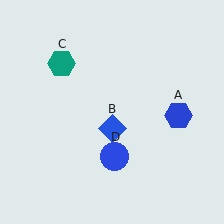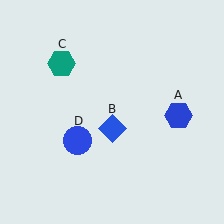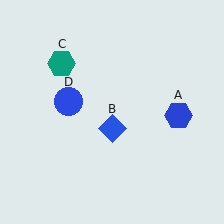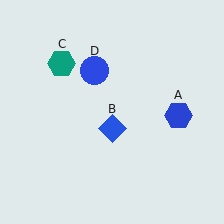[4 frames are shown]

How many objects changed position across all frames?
1 object changed position: blue circle (object D).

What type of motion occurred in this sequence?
The blue circle (object D) rotated clockwise around the center of the scene.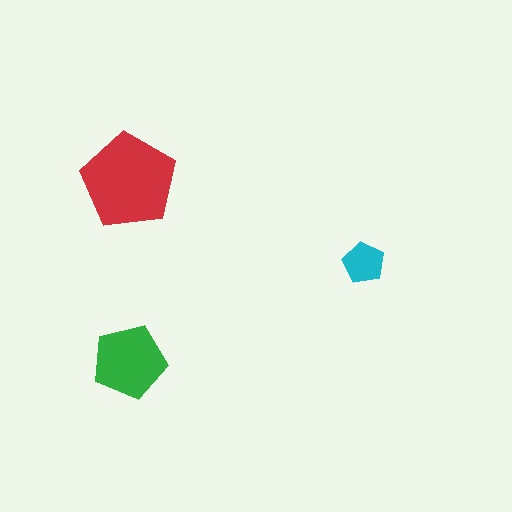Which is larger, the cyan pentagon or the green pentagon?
The green one.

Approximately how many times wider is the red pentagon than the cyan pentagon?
About 2.5 times wider.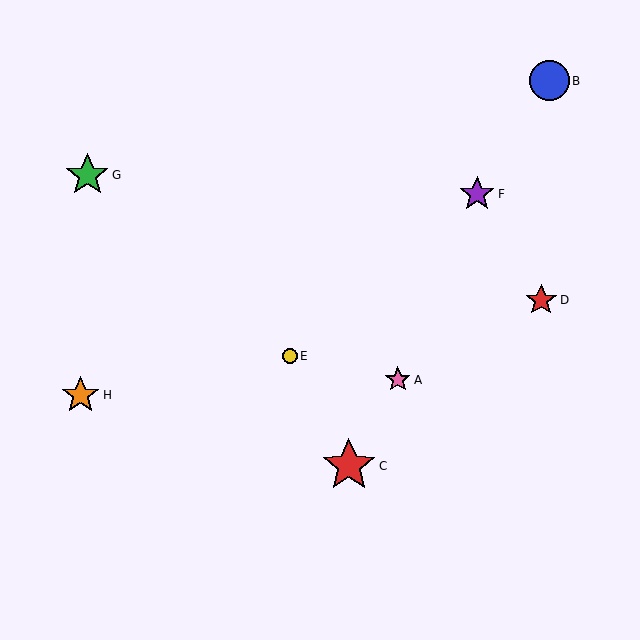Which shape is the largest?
The red star (labeled C) is the largest.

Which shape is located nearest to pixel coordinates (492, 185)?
The purple star (labeled F) at (477, 194) is nearest to that location.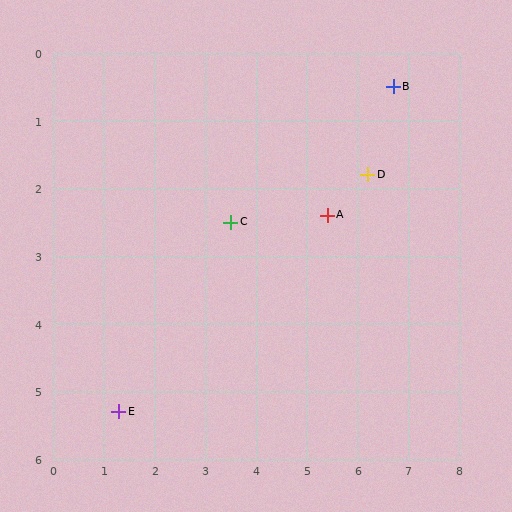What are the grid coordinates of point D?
Point D is at approximately (6.2, 1.8).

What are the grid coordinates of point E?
Point E is at approximately (1.3, 5.3).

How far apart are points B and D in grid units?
Points B and D are about 1.4 grid units apart.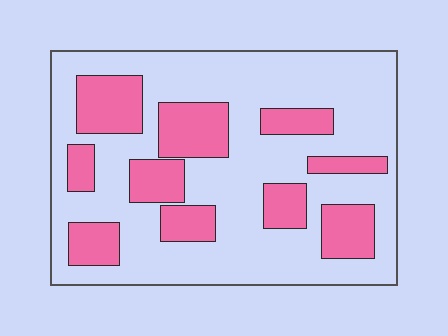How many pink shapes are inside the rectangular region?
10.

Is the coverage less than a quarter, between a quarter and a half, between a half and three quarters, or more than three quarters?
Between a quarter and a half.